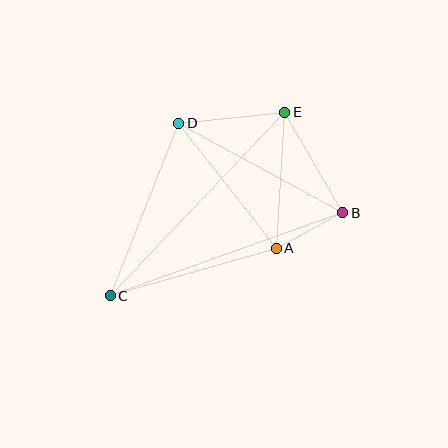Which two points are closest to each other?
Points A and B are closest to each other.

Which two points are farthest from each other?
Points C and E are farthest from each other.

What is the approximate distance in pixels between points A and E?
The distance between A and E is approximately 136 pixels.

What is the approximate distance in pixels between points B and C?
The distance between B and C is approximately 247 pixels.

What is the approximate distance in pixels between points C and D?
The distance between C and D is approximately 186 pixels.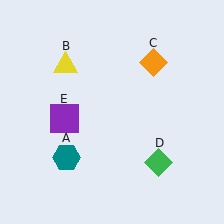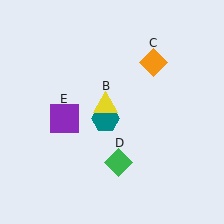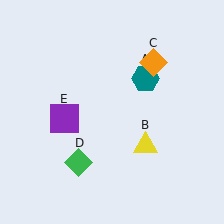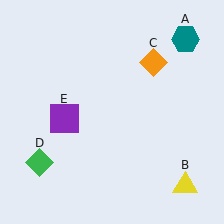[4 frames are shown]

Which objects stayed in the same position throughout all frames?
Orange diamond (object C) and purple square (object E) remained stationary.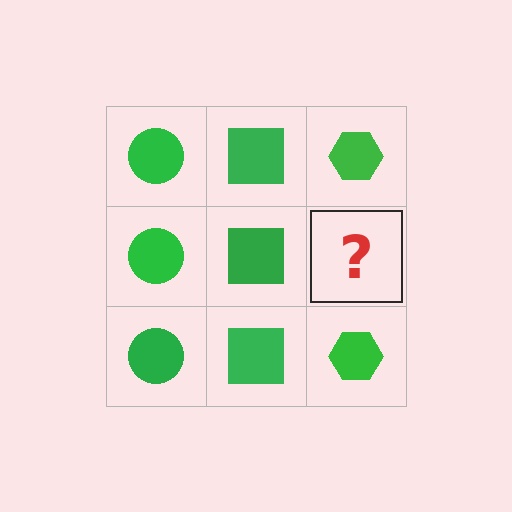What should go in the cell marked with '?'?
The missing cell should contain a green hexagon.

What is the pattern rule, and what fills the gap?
The rule is that each column has a consistent shape. The gap should be filled with a green hexagon.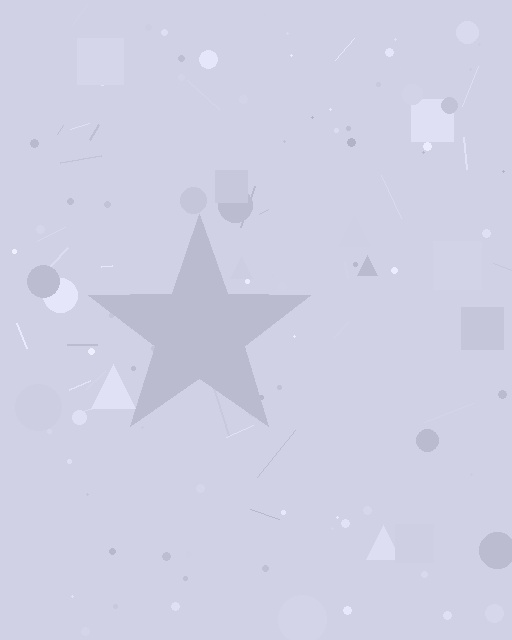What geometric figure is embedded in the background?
A star is embedded in the background.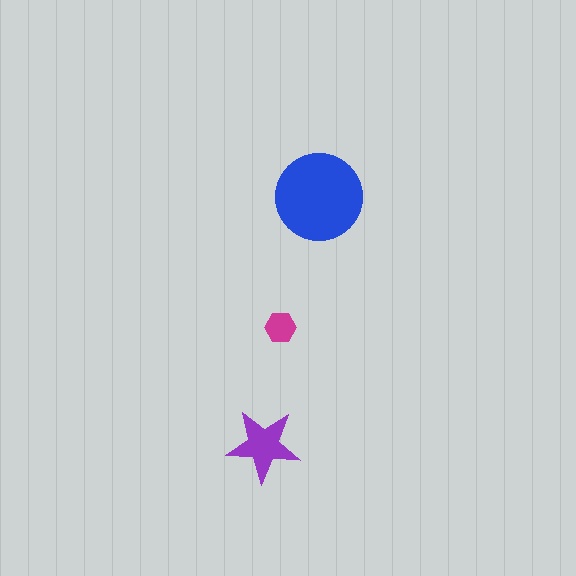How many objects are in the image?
There are 3 objects in the image.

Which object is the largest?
The blue circle.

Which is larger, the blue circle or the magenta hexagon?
The blue circle.